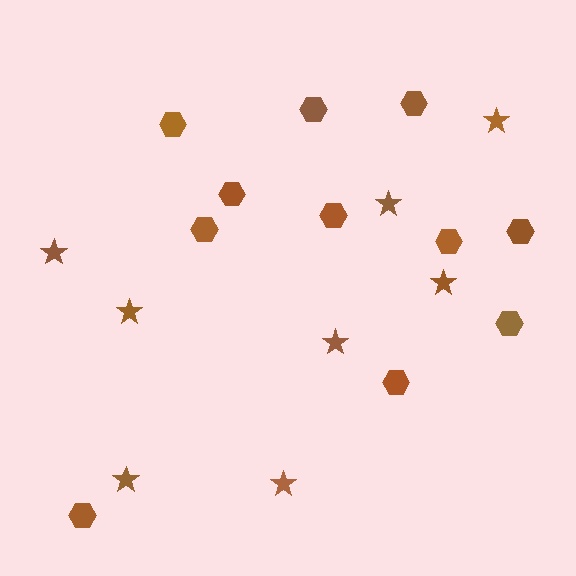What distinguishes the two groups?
There are 2 groups: one group of stars (8) and one group of hexagons (11).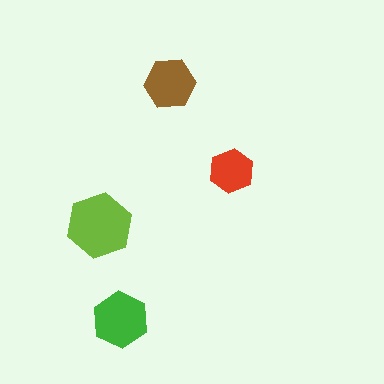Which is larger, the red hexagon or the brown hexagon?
The brown one.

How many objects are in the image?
There are 4 objects in the image.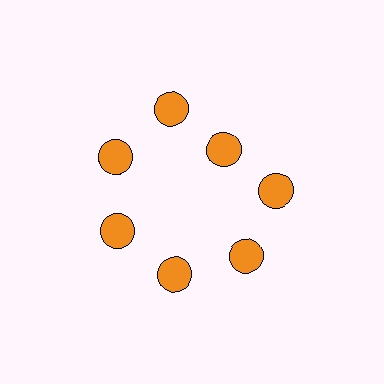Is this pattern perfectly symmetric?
No. The 7 orange circles are arranged in a ring, but one element near the 1 o'clock position is pulled inward toward the center, breaking the 7-fold rotational symmetry.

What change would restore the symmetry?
The symmetry would be restored by moving it outward, back onto the ring so that all 7 circles sit at equal angles and equal distance from the center.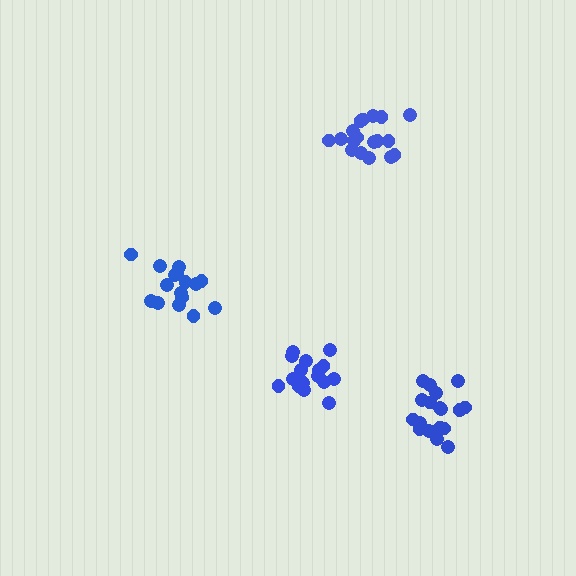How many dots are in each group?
Group 1: 16 dots, Group 2: 19 dots, Group 3: 17 dots, Group 4: 18 dots (70 total).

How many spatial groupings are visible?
There are 4 spatial groupings.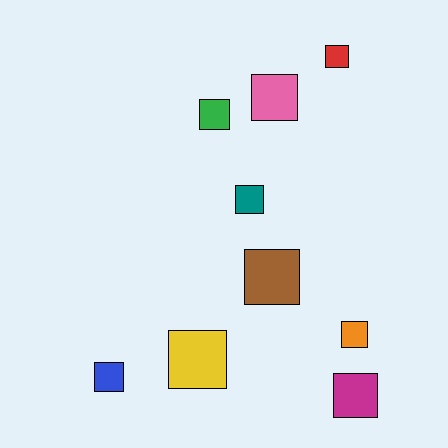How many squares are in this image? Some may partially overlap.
There are 9 squares.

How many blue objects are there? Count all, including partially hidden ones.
There is 1 blue object.